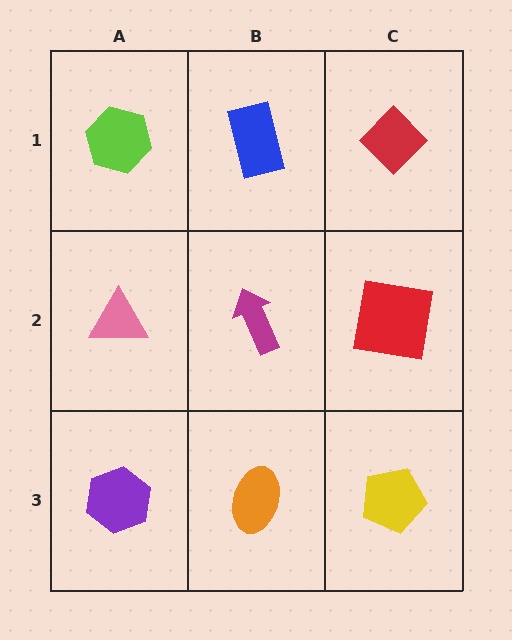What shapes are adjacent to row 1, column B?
A magenta arrow (row 2, column B), a lime hexagon (row 1, column A), a red diamond (row 1, column C).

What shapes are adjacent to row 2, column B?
A blue rectangle (row 1, column B), an orange ellipse (row 3, column B), a pink triangle (row 2, column A), a red square (row 2, column C).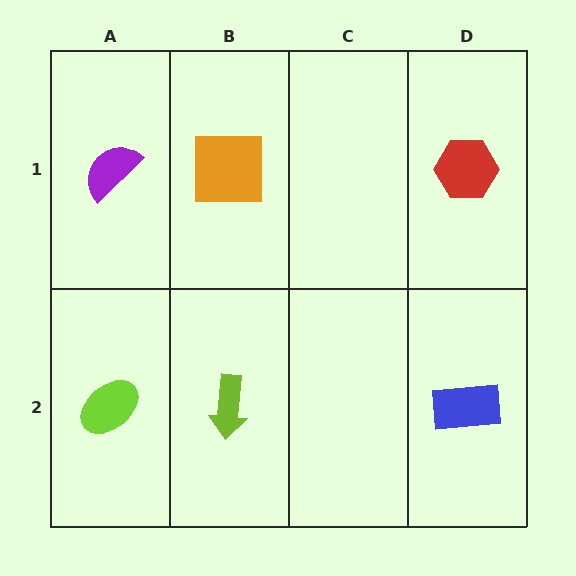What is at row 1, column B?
An orange square.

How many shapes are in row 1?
3 shapes.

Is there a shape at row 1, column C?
No, that cell is empty.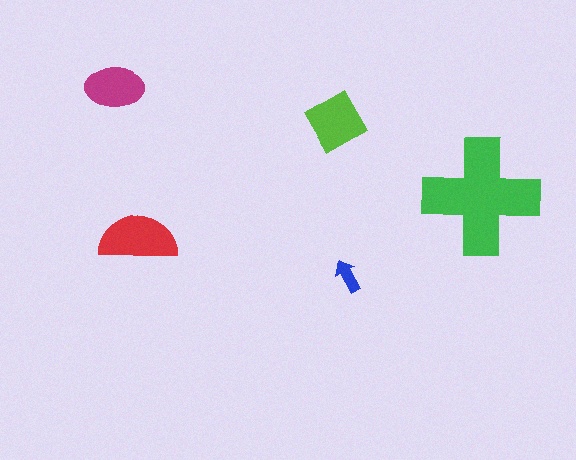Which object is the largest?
The green cross.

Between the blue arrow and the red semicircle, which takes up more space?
The red semicircle.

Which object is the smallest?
The blue arrow.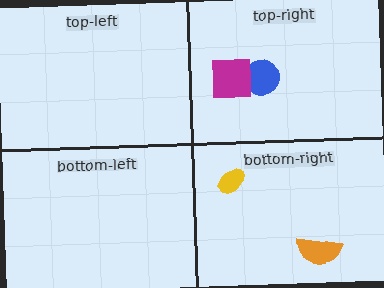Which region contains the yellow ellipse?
The bottom-right region.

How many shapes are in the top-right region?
2.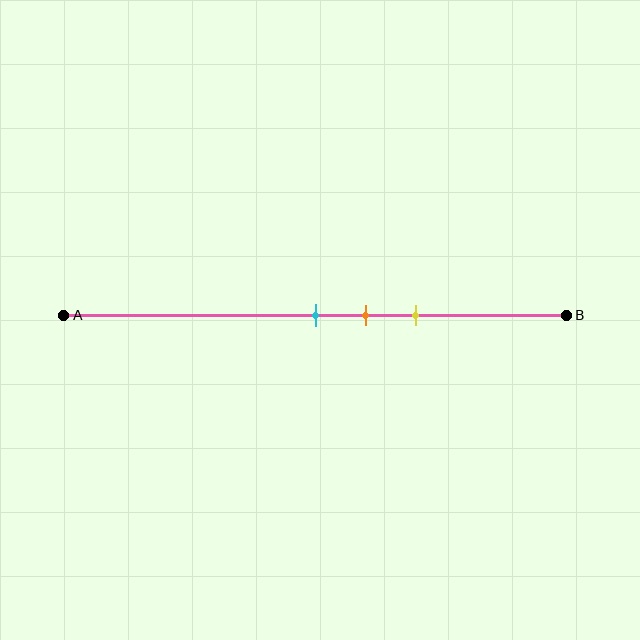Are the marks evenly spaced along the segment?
Yes, the marks are approximately evenly spaced.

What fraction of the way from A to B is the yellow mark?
The yellow mark is approximately 70% (0.7) of the way from A to B.